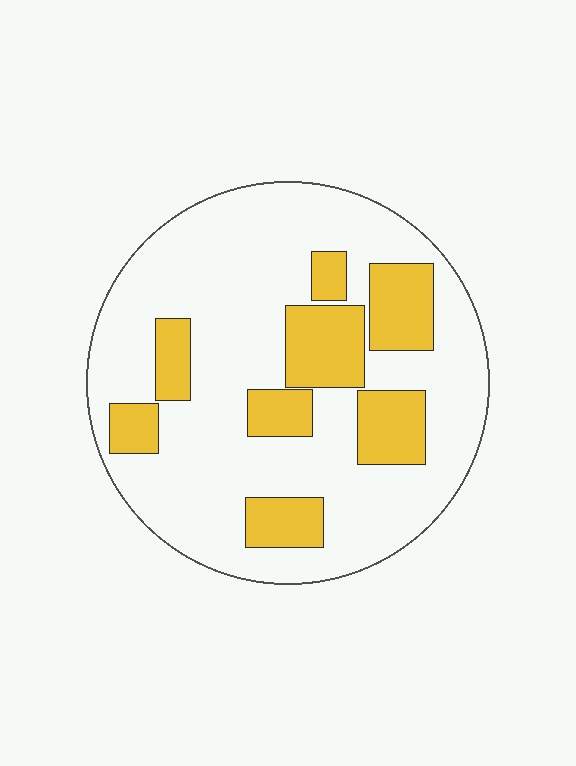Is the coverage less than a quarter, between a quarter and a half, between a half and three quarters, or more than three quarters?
Between a quarter and a half.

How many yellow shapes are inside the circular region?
8.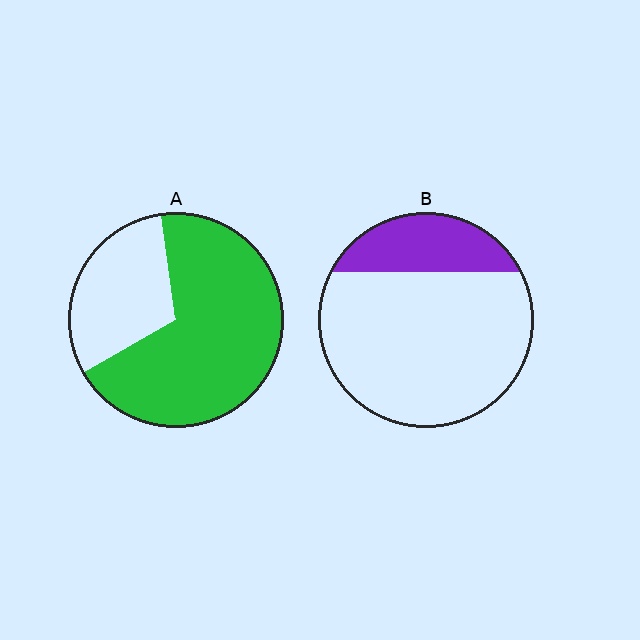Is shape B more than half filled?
No.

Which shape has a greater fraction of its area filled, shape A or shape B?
Shape A.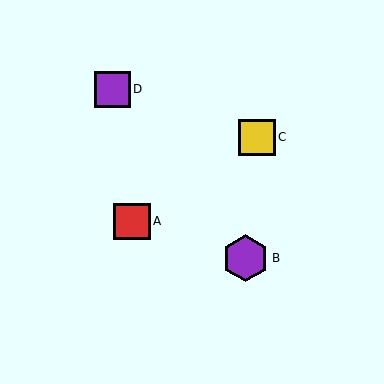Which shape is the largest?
The purple hexagon (labeled B) is the largest.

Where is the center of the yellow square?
The center of the yellow square is at (257, 137).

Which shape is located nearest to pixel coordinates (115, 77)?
The purple square (labeled D) at (112, 89) is nearest to that location.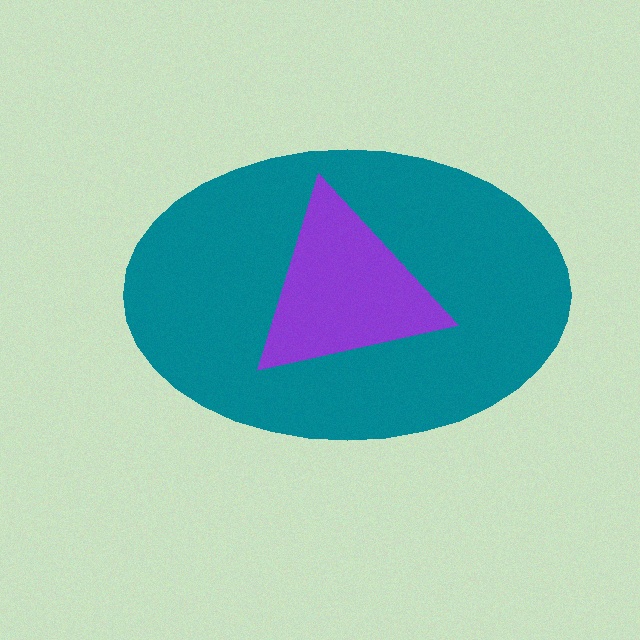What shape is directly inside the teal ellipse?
The purple triangle.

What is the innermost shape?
The purple triangle.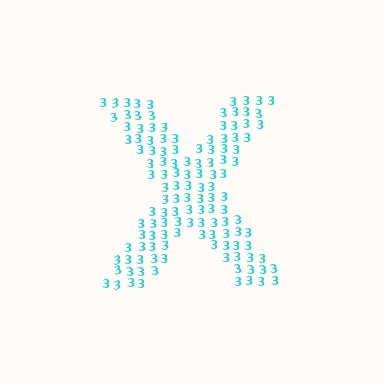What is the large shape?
The large shape is the letter X.